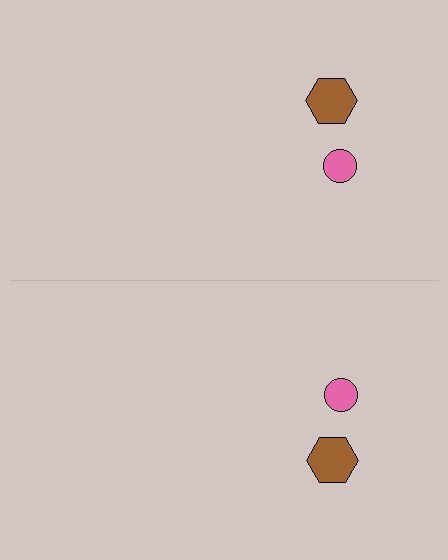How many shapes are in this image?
There are 4 shapes in this image.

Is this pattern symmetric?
Yes, this pattern has bilateral (reflection) symmetry.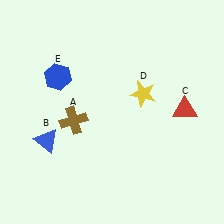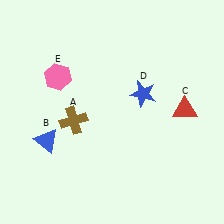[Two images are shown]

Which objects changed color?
D changed from yellow to blue. E changed from blue to pink.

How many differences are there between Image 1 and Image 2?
There are 2 differences between the two images.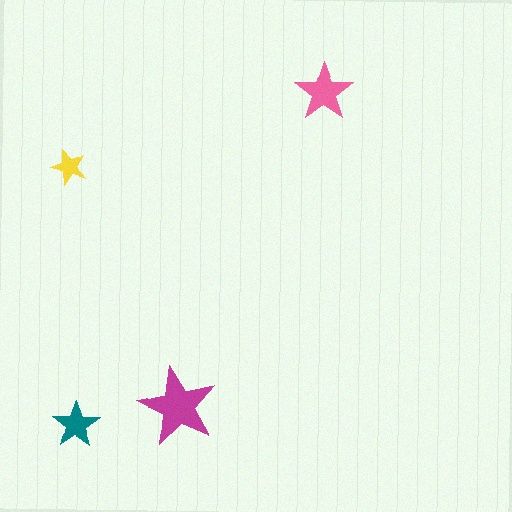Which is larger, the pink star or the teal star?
The pink one.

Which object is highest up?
The pink star is topmost.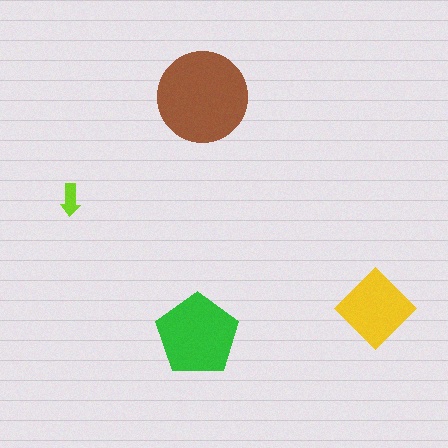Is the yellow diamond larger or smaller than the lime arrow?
Larger.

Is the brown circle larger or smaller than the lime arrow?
Larger.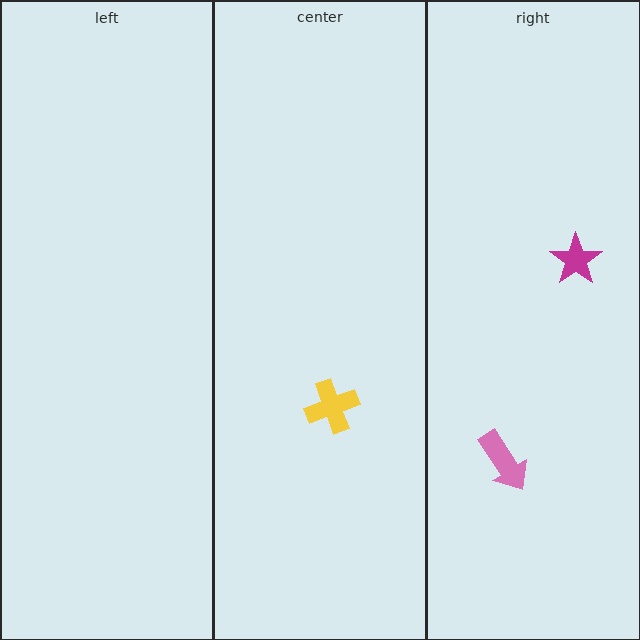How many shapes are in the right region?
2.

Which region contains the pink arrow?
The right region.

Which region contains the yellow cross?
The center region.